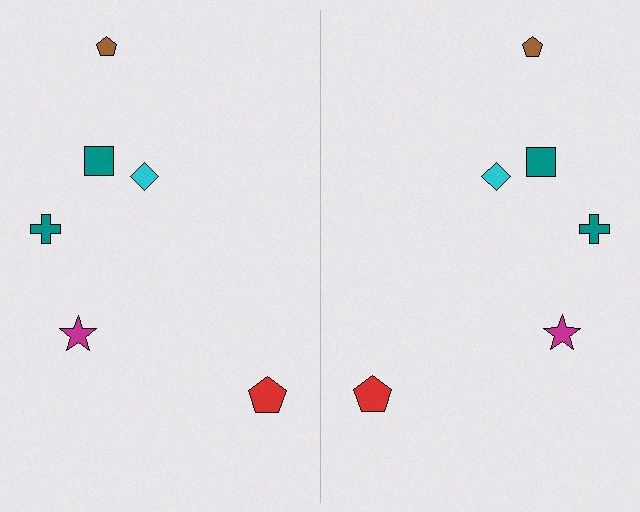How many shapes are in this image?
There are 12 shapes in this image.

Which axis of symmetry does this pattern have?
The pattern has a vertical axis of symmetry running through the center of the image.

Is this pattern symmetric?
Yes, this pattern has bilateral (reflection) symmetry.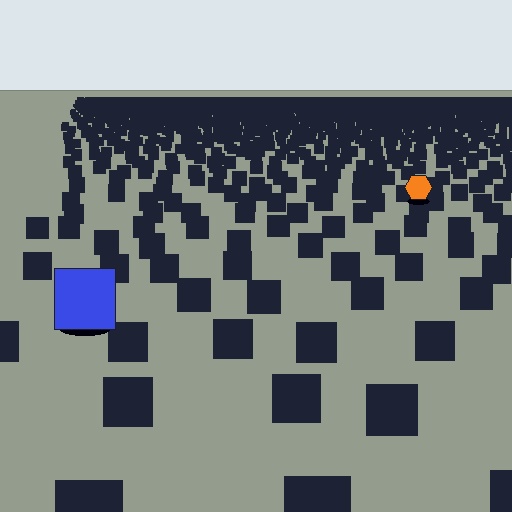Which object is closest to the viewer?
The blue square is closest. The texture marks near it are larger and more spread out.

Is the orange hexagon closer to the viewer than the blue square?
No. The blue square is closer — you can tell from the texture gradient: the ground texture is coarser near it.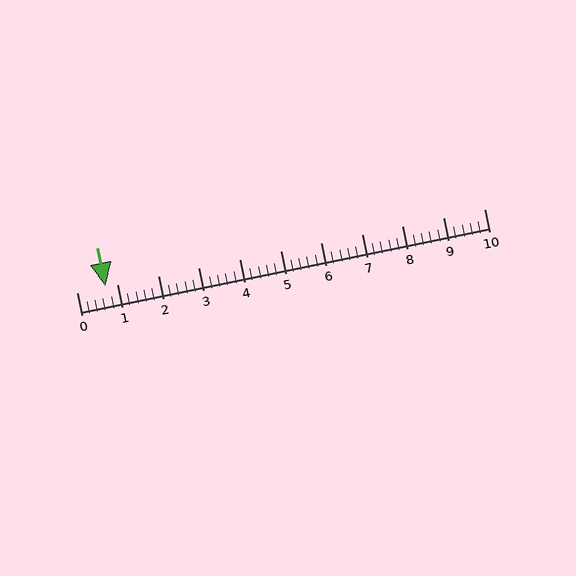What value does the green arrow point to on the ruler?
The green arrow points to approximately 0.7.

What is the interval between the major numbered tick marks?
The major tick marks are spaced 1 units apart.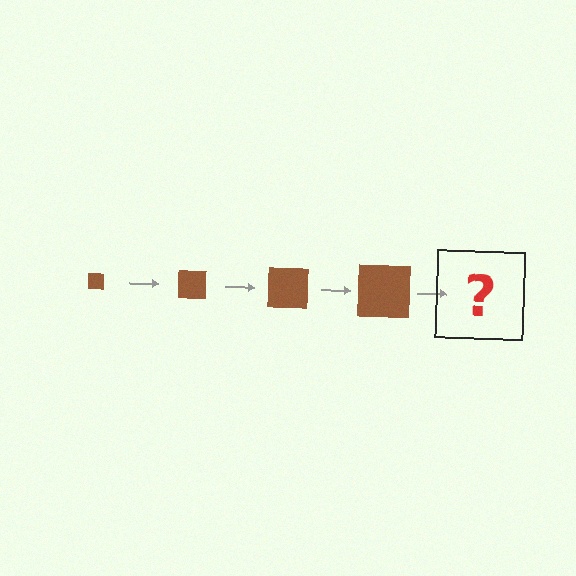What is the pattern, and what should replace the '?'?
The pattern is that the square gets progressively larger each step. The '?' should be a brown square, larger than the previous one.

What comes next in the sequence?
The next element should be a brown square, larger than the previous one.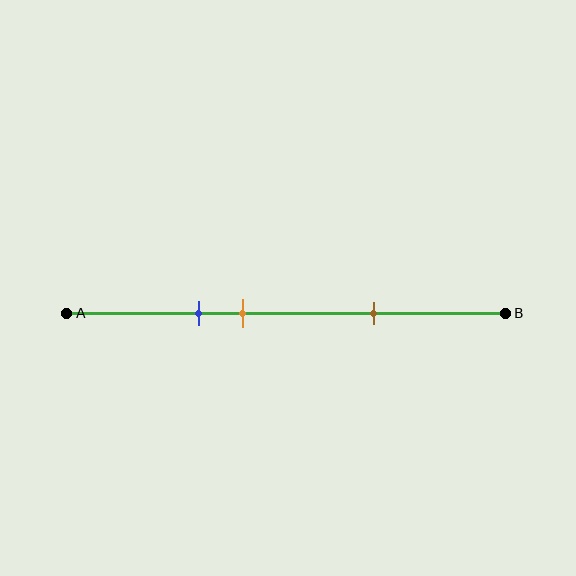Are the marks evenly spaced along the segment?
No, the marks are not evenly spaced.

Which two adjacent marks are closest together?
The blue and orange marks are the closest adjacent pair.